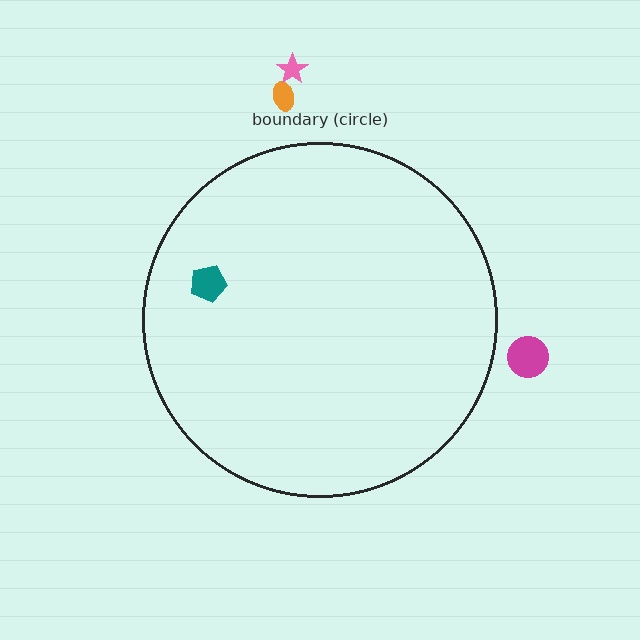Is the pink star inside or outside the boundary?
Outside.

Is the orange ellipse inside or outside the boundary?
Outside.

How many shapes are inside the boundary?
1 inside, 3 outside.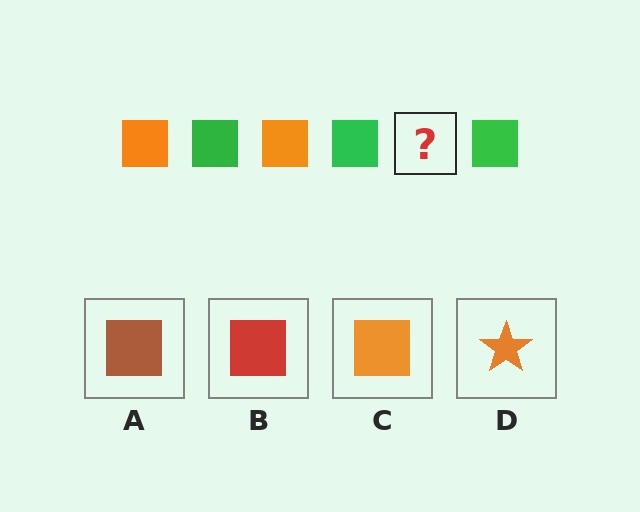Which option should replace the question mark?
Option C.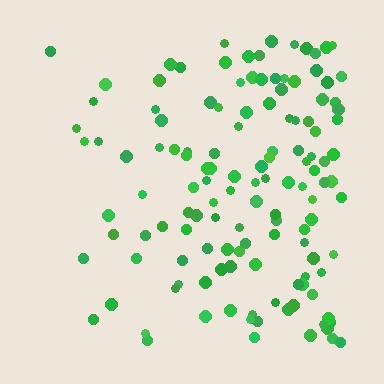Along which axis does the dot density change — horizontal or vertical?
Horizontal.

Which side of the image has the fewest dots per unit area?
The left.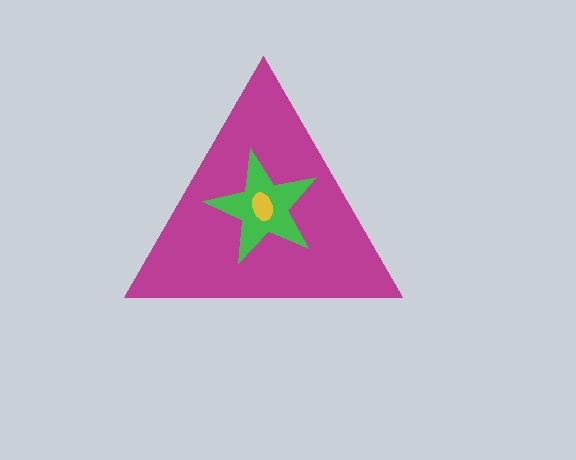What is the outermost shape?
The magenta triangle.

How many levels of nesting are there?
3.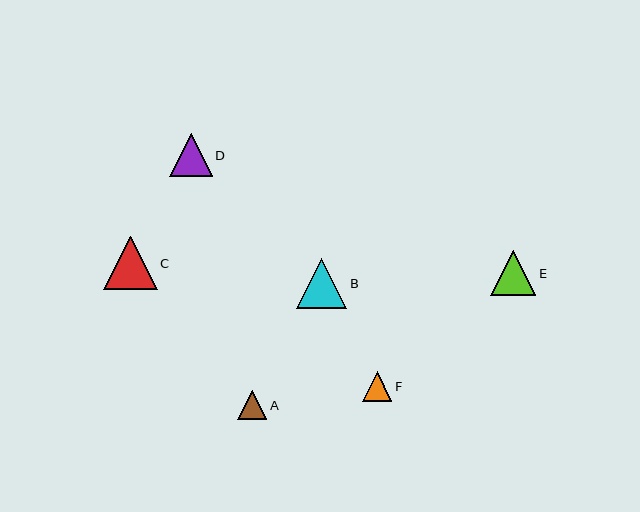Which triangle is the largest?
Triangle C is the largest with a size of approximately 53 pixels.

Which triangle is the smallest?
Triangle A is the smallest with a size of approximately 29 pixels.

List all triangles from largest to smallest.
From largest to smallest: C, B, E, D, F, A.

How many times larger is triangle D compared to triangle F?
Triangle D is approximately 1.4 times the size of triangle F.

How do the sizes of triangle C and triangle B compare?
Triangle C and triangle B are approximately the same size.